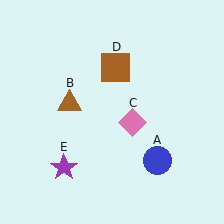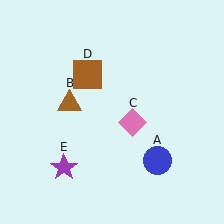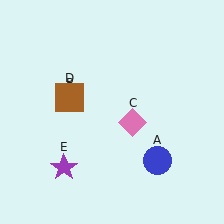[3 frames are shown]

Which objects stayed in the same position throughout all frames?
Blue circle (object A) and brown triangle (object B) and pink diamond (object C) and purple star (object E) remained stationary.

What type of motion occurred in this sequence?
The brown square (object D) rotated counterclockwise around the center of the scene.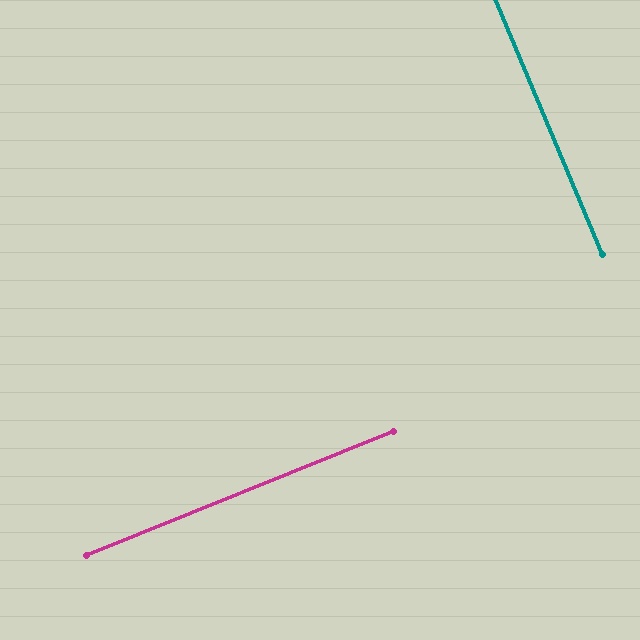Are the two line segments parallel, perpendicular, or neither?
Perpendicular — they meet at approximately 89°.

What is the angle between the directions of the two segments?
Approximately 89 degrees.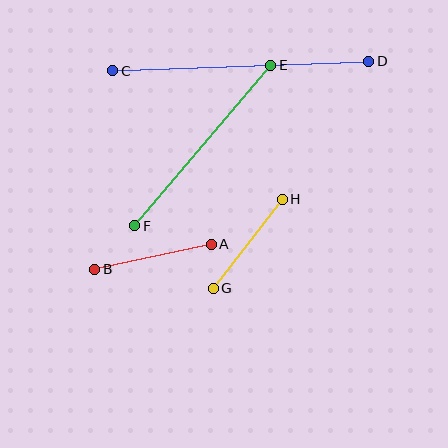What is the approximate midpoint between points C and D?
The midpoint is at approximately (241, 66) pixels.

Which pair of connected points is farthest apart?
Points C and D are farthest apart.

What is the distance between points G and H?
The distance is approximately 112 pixels.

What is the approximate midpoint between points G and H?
The midpoint is at approximately (248, 244) pixels.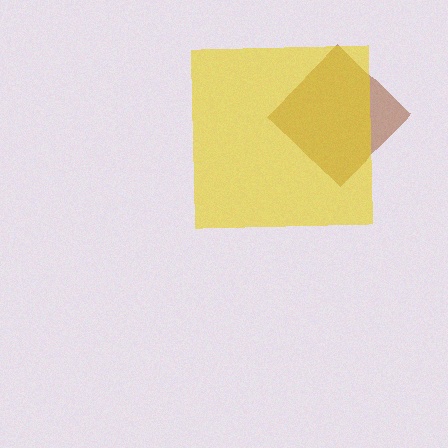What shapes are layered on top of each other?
The layered shapes are: a brown diamond, a yellow square.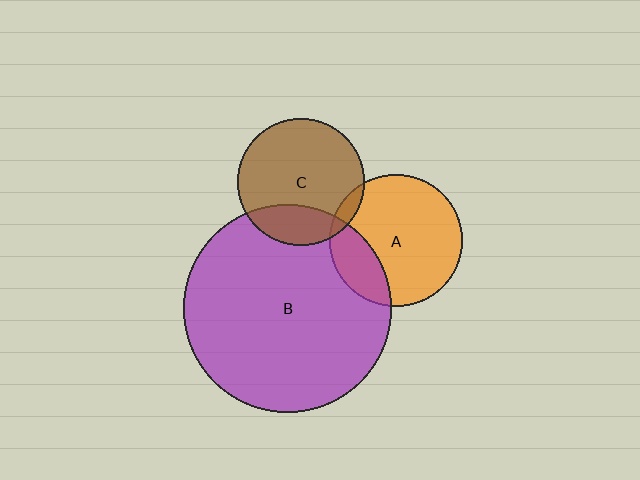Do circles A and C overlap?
Yes.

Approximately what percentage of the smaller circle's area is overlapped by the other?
Approximately 5%.